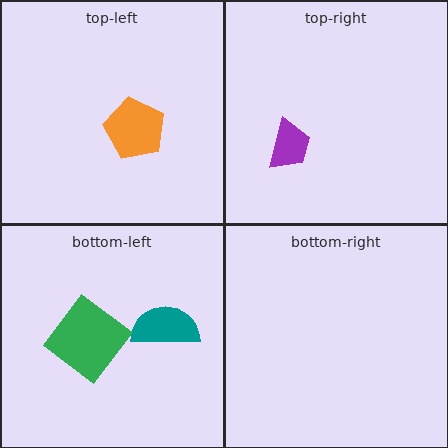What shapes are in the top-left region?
The orange pentagon.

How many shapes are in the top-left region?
1.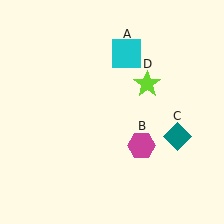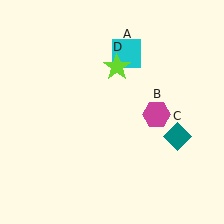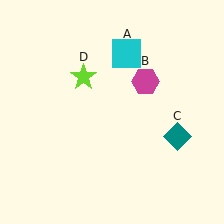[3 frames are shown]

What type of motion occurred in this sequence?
The magenta hexagon (object B), lime star (object D) rotated counterclockwise around the center of the scene.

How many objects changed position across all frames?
2 objects changed position: magenta hexagon (object B), lime star (object D).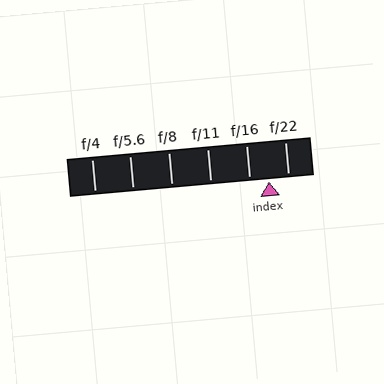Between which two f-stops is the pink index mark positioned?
The index mark is between f/16 and f/22.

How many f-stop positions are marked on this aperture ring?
There are 6 f-stop positions marked.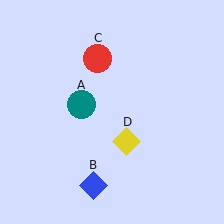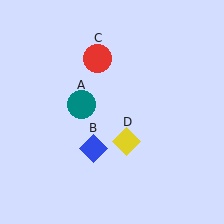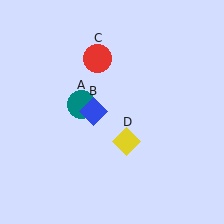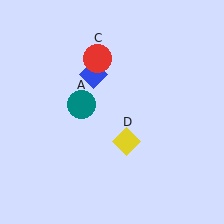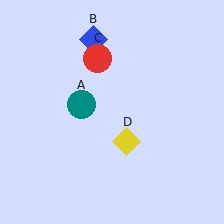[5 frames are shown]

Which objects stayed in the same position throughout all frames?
Teal circle (object A) and red circle (object C) and yellow diamond (object D) remained stationary.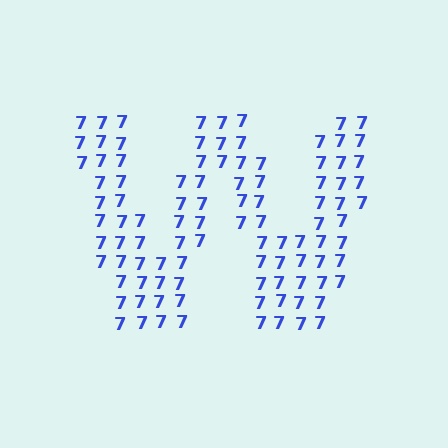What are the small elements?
The small elements are digit 7's.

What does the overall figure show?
The overall figure shows the letter W.